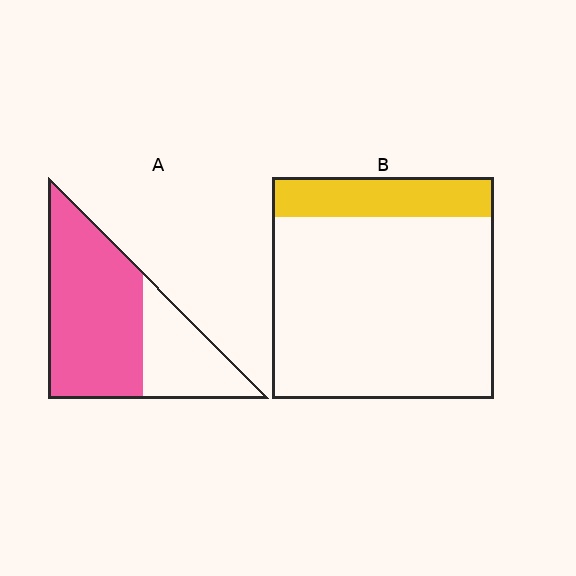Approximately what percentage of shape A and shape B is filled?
A is approximately 65% and B is approximately 20%.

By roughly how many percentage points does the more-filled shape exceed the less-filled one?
By roughly 50 percentage points (A over B).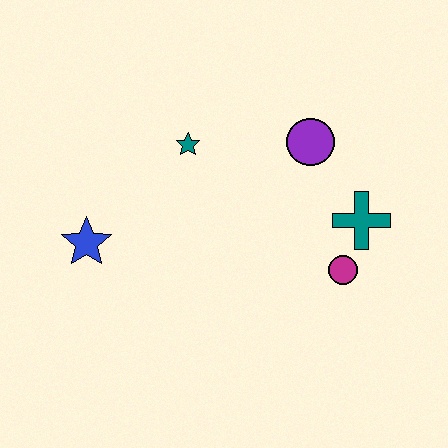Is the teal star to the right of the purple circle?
No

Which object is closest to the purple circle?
The teal cross is closest to the purple circle.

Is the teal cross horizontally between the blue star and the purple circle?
No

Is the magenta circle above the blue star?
No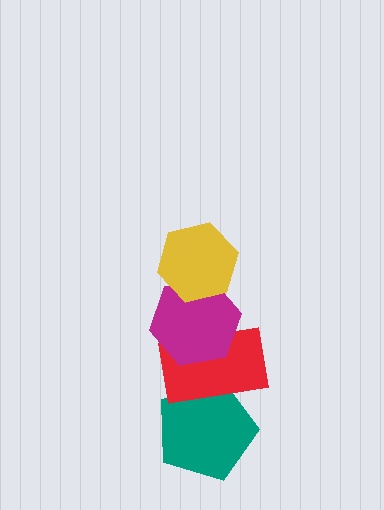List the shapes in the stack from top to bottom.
From top to bottom: the yellow hexagon, the magenta hexagon, the red rectangle, the teal pentagon.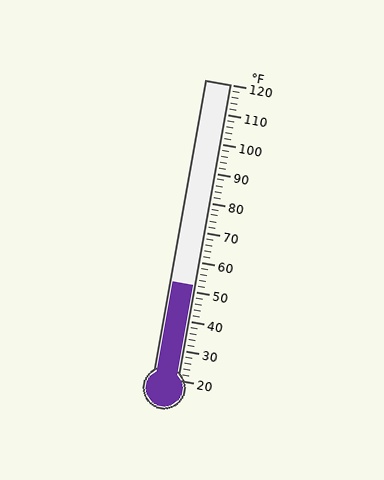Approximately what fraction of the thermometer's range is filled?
The thermometer is filled to approximately 30% of its range.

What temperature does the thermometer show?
The thermometer shows approximately 52°F.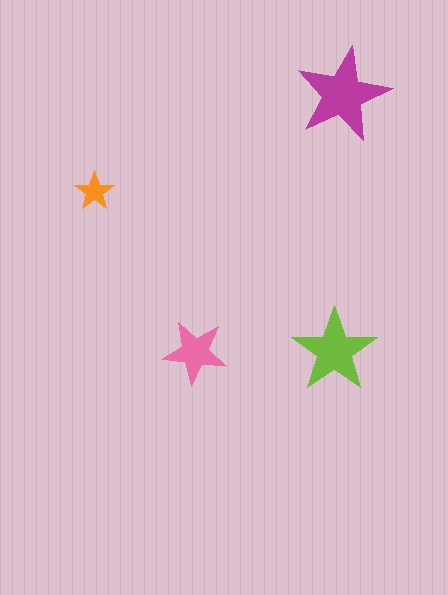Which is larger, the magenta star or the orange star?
The magenta one.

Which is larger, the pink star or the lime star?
The lime one.